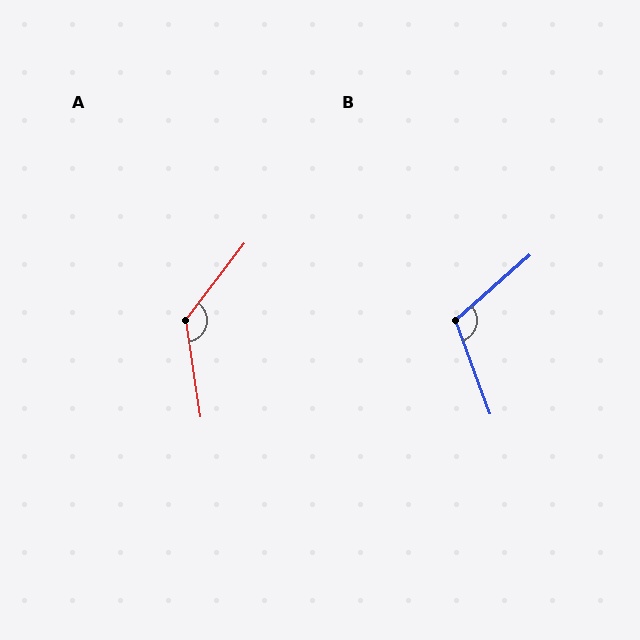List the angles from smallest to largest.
B (111°), A (134°).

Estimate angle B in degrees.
Approximately 111 degrees.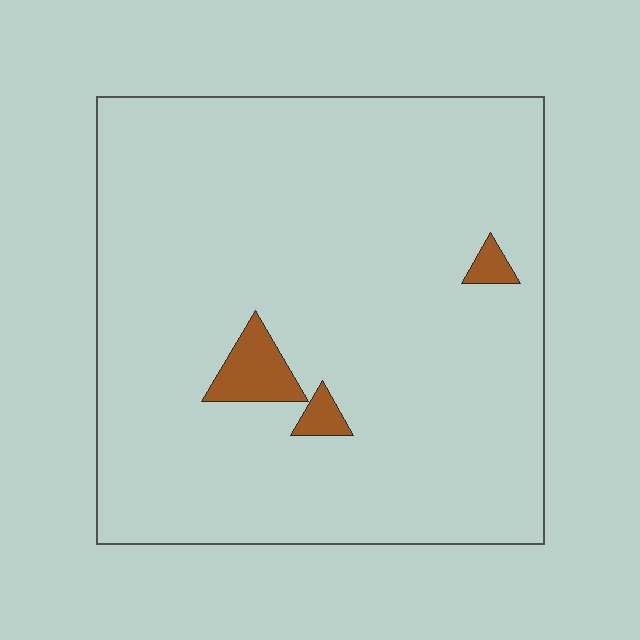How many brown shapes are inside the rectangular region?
3.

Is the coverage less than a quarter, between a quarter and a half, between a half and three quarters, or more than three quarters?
Less than a quarter.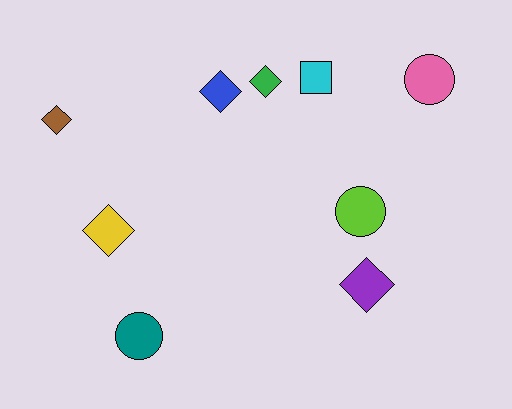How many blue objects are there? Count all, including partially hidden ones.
There is 1 blue object.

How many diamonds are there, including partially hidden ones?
There are 5 diamonds.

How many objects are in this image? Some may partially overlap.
There are 9 objects.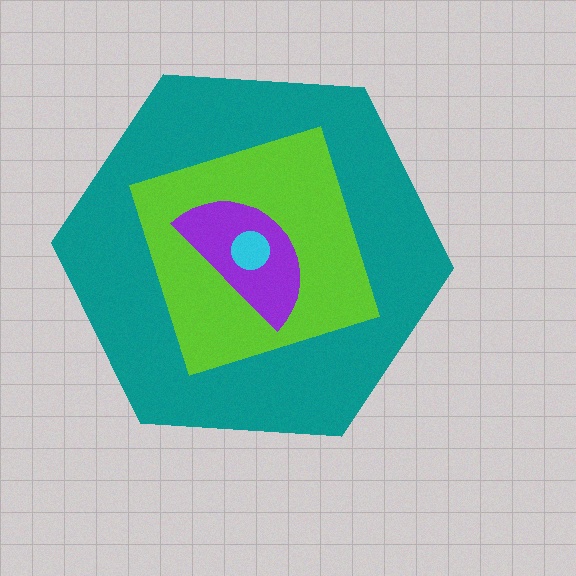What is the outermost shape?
The teal hexagon.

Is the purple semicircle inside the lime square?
Yes.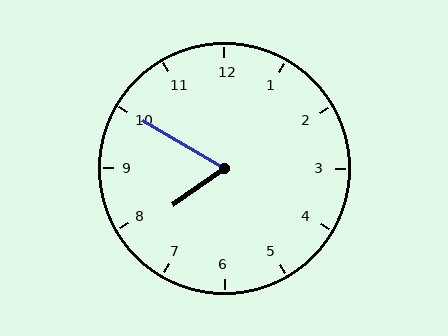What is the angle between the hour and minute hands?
Approximately 65 degrees.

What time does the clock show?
7:50.